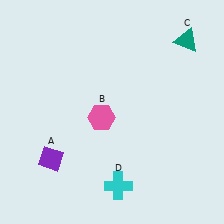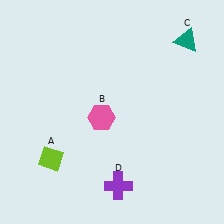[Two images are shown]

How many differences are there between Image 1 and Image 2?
There are 2 differences between the two images.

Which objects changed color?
A changed from purple to lime. D changed from cyan to purple.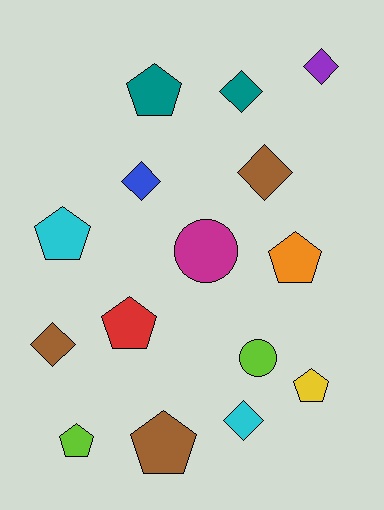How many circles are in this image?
There are 2 circles.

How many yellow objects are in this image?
There is 1 yellow object.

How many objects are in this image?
There are 15 objects.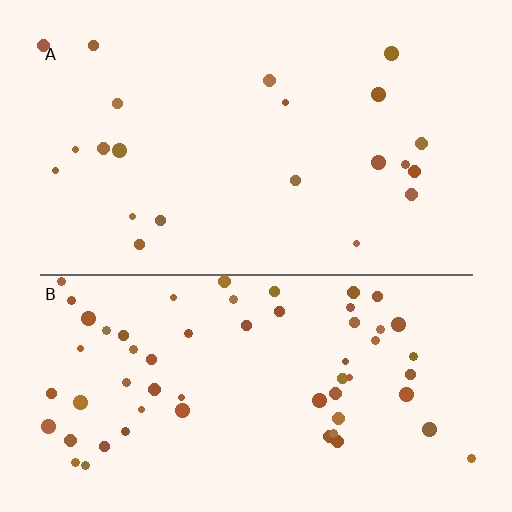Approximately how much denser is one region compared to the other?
Approximately 2.8× — region B over region A.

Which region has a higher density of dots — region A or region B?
B (the bottom).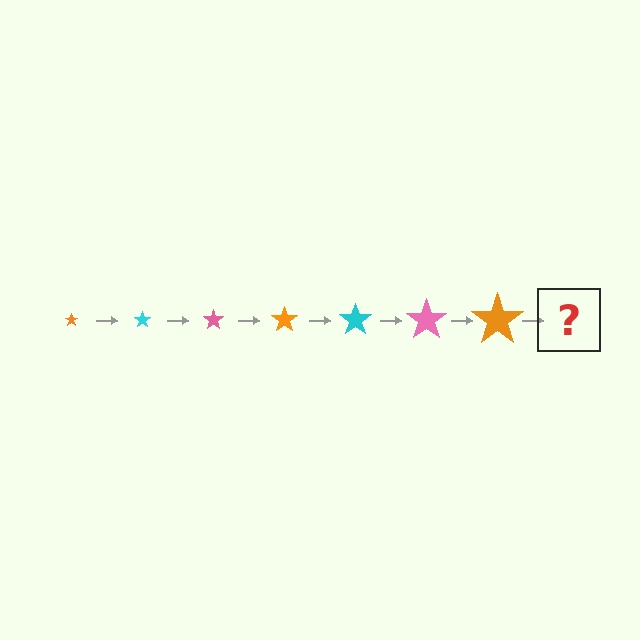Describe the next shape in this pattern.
It should be a cyan star, larger than the previous one.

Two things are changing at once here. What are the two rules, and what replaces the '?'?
The two rules are that the star grows larger each step and the color cycles through orange, cyan, and pink. The '?' should be a cyan star, larger than the previous one.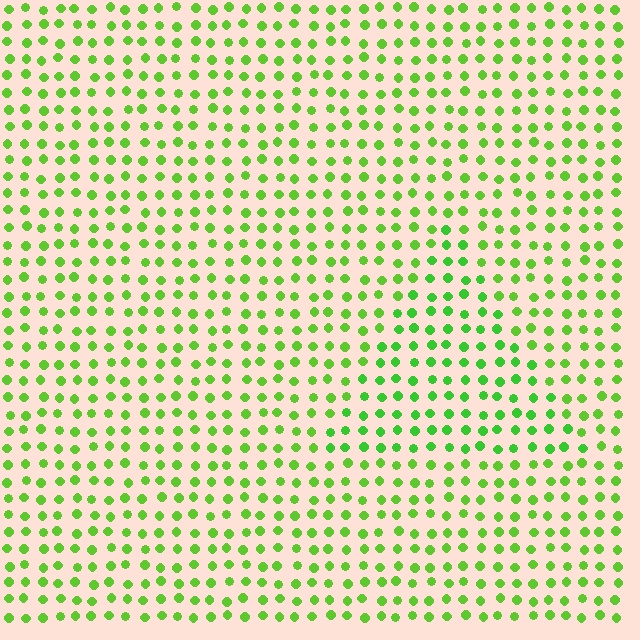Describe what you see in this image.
The image is filled with small lime elements in a uniform arrangement. A triangle-shaped region is visible where the elements are tinted to a slightly different hue, forming a subtle color boundary.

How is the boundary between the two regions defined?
The boundary is defined purely by a slight shift in hue (about 16 degrees). Spacing, size, and orientation are identical on both sides.